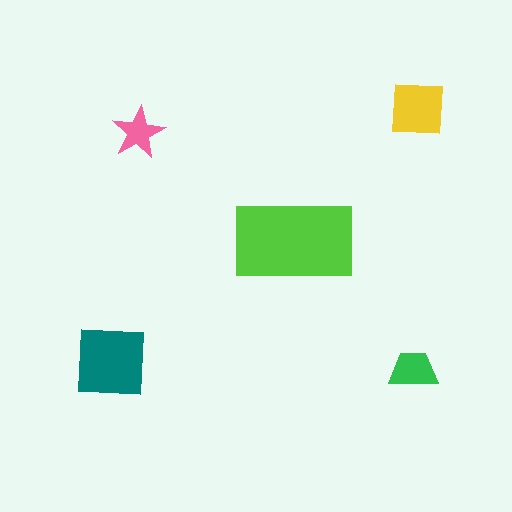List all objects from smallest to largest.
The pink star, the green trapezoid, the yellow square, the teal square, the lime rectangle.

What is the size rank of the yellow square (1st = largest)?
3rd.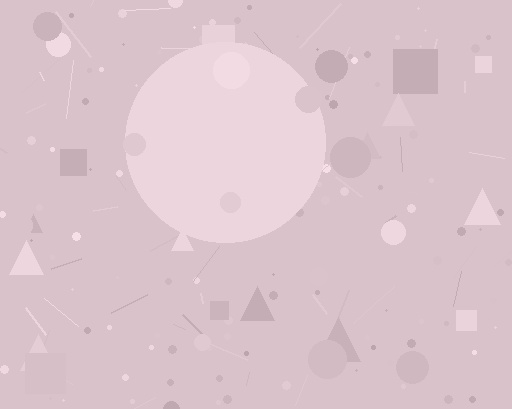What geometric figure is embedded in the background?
A circle is embedded in the background.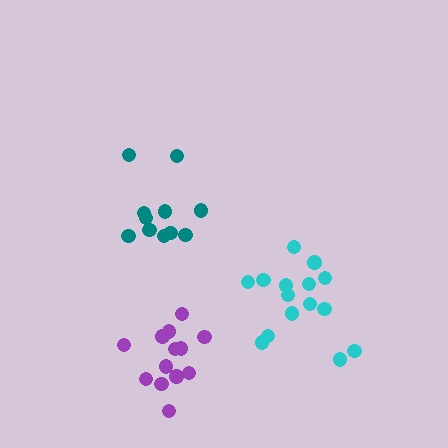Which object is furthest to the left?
The teal cluster is leftmost.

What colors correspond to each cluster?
The clusters are colored: cyan, purple, teal.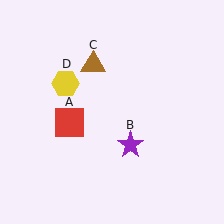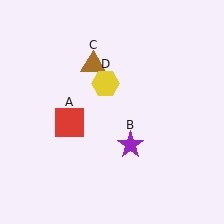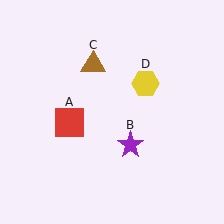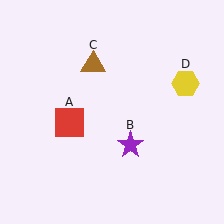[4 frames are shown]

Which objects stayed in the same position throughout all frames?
Red square (object A) and purple star (object B) and brown triangle (object C) remained stationary.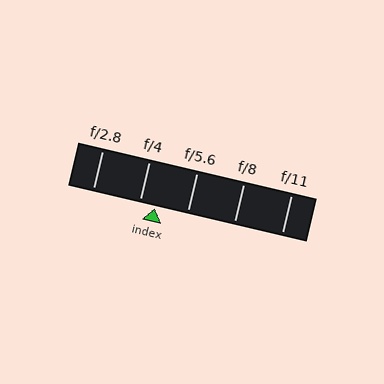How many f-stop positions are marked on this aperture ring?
There are 5 f-stop positions marked.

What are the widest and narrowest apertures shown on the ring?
The widest aperture shown is f/2.8 and the narrowest is f/11.